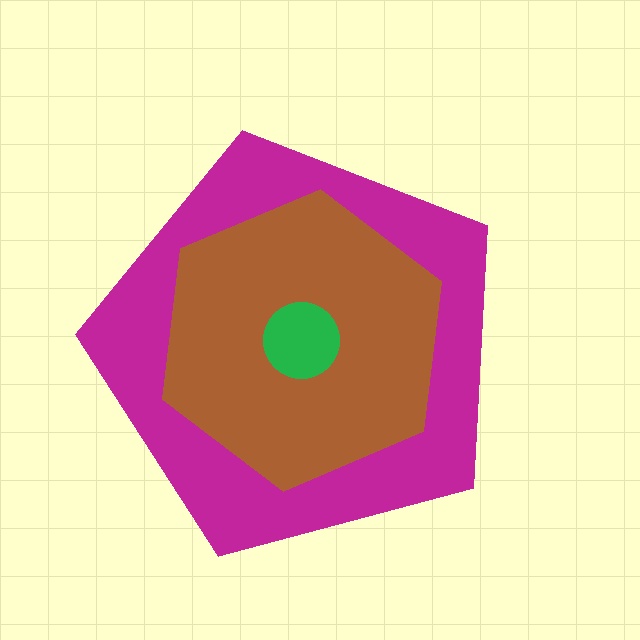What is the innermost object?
The green circle.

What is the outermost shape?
The magenta pentagon.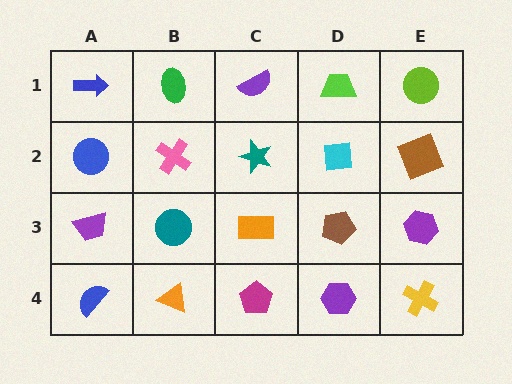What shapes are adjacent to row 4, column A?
A purple trapezoid (row 3, column A), an orange triangle (row 4, column B).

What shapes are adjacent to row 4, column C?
An orange rectangle (row 3, column C), an orange triangle (row 4, column B), a purple hexagon (row 4, column D).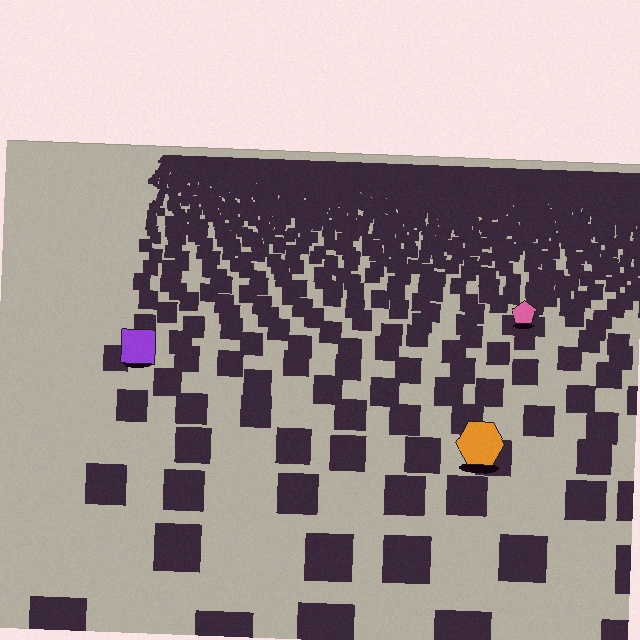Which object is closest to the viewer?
The orange hexagon is closest. The texture marks near it are larger and more spread out.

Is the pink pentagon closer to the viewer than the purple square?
No. The purple square is closer — you can tell from the texture gradient: the ground texture is coarser near it.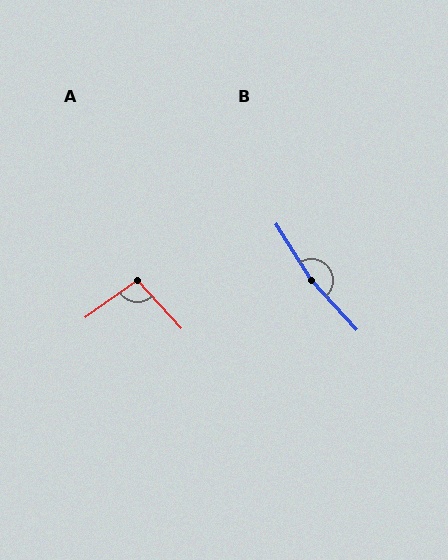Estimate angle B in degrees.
Approximately 169 degrees.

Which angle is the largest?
B, at approximately 169 degrees.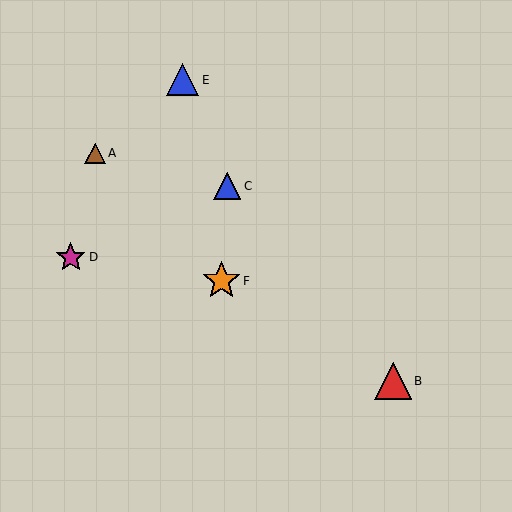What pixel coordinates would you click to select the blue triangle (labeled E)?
Click at (183, 80) to select the blue triangle E.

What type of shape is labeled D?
Shape D is a magenta star.